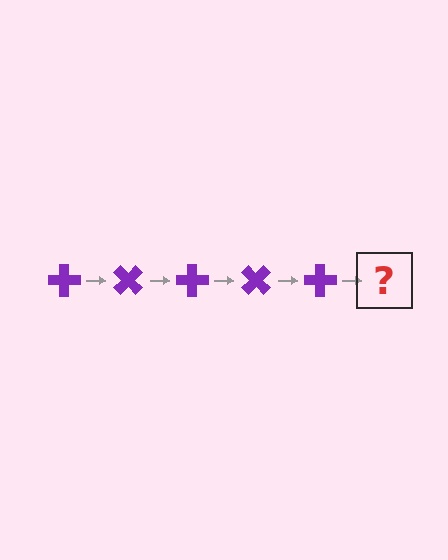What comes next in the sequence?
The next element should be a purple cross rotated 225 degrees.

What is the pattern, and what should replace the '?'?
The pattern is that the cross rotates 45 degrees each step. The '?' should be a purple cross rotated 225 degrees.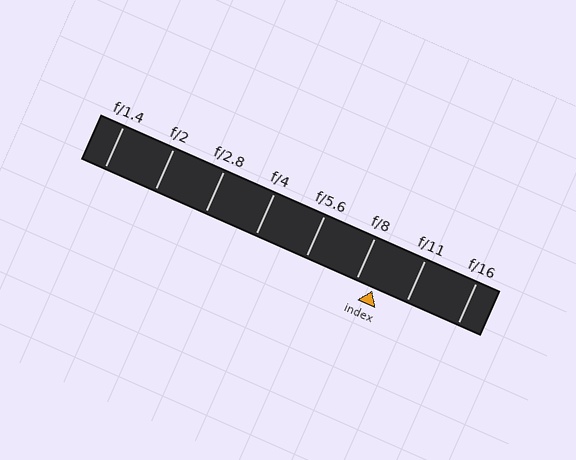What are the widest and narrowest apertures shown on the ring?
The widest aperture shown is f/1.4 and the narrowest is f/16.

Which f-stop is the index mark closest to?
The index mark is closest to f/8.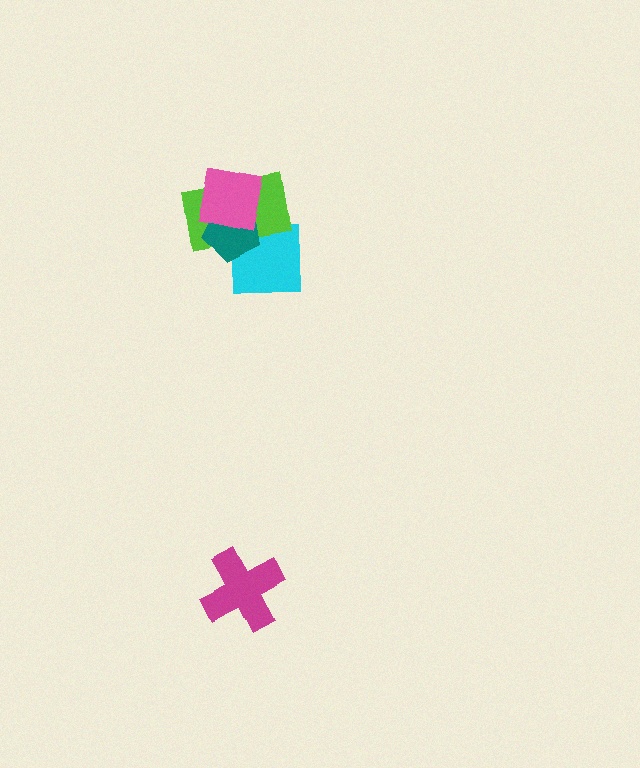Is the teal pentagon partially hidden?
Yes, it is partially covered by another shape.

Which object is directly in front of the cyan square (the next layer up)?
The lime rectangle is directly in front of the cyan square.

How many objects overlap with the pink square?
2 objects overlap with the pink square.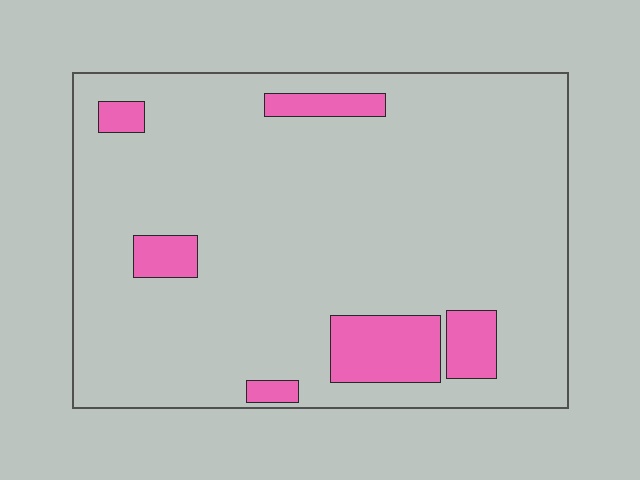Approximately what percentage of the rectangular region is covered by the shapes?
Approximately 10%.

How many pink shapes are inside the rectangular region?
6.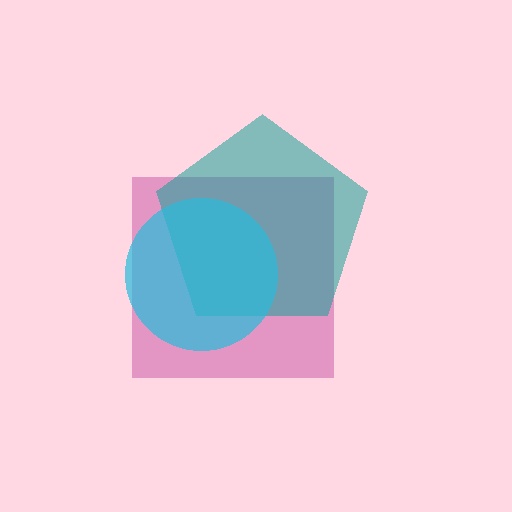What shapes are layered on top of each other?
The layered shapes are: a magenta square, a teal pentagon, a cyan circle.